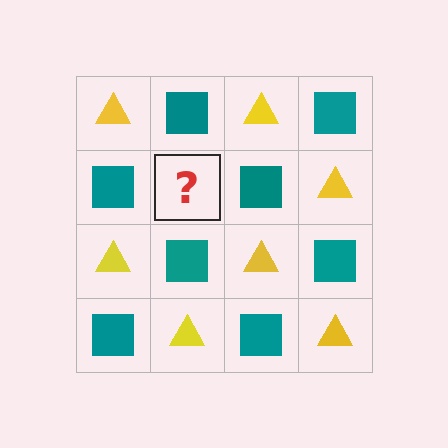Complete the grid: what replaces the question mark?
The question mark should be replaced with a yellow triangle.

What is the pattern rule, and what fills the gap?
The rule is that it alternates yellow triangle and teal square in a checkerboard pattern. The gap should be filled with a yellow triangle.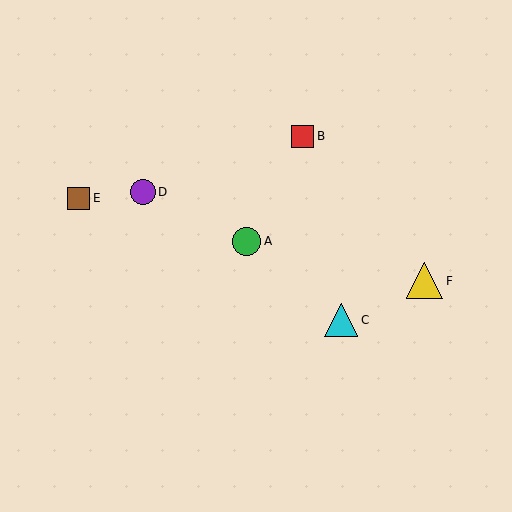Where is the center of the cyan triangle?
The center of the cyan triangle is at (341, 320).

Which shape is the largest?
The yellow triangle (labeled F) is the largest.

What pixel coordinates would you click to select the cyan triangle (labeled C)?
Click at (341, 320) to select the cyan triangle C.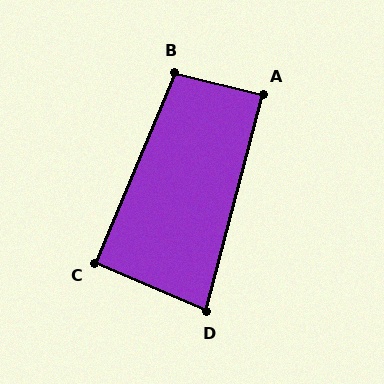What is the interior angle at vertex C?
Approximately 91 degrees (approximately right).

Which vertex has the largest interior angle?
B, at approximately 99 degrees.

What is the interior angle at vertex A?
Approximately 89 degrees (approximately right).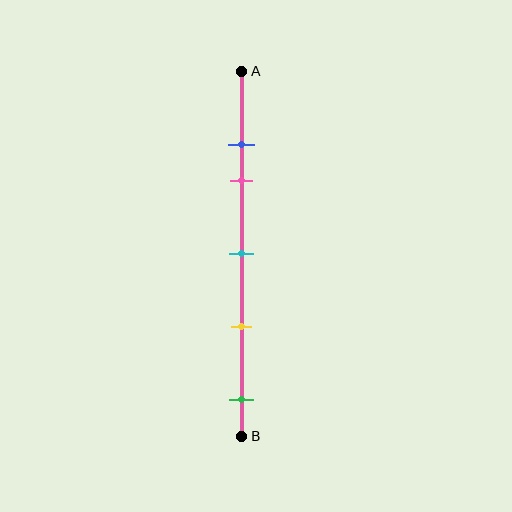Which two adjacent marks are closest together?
The blue and pink marks are the closest adjacent pair.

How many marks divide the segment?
There are 5 marks dividing the segment.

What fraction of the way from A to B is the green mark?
The green mark is approximately 90% (0.9) of the way from A to B.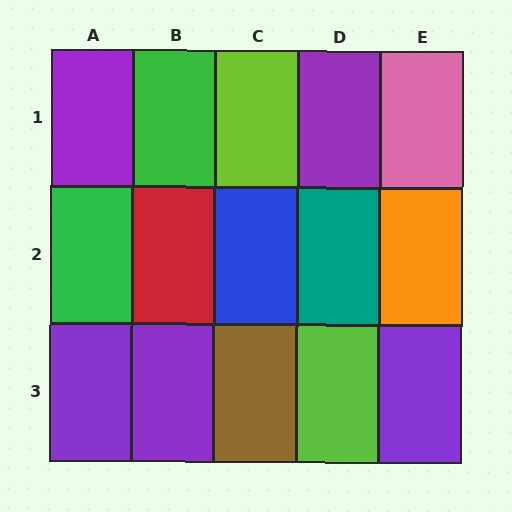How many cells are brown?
1 cell is brown.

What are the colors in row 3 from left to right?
Purple, purple, brown, lime, purple.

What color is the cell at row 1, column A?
Purple.